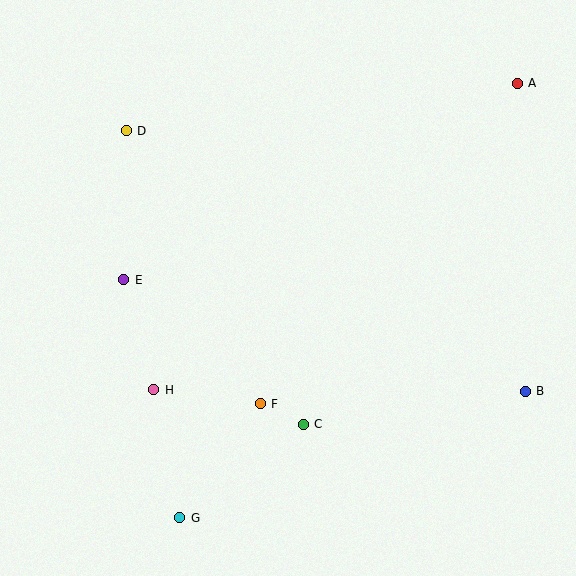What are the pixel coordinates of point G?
Point G is at (180, 518).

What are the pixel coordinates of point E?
Point E is at (124, 280).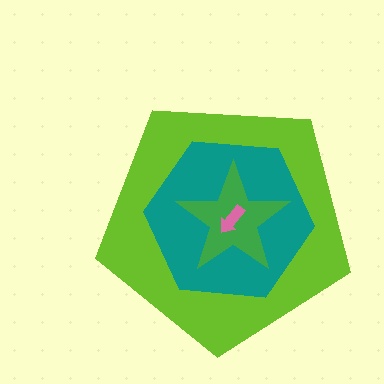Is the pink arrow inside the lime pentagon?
Yes.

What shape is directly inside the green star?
The pink arrow.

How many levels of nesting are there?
4.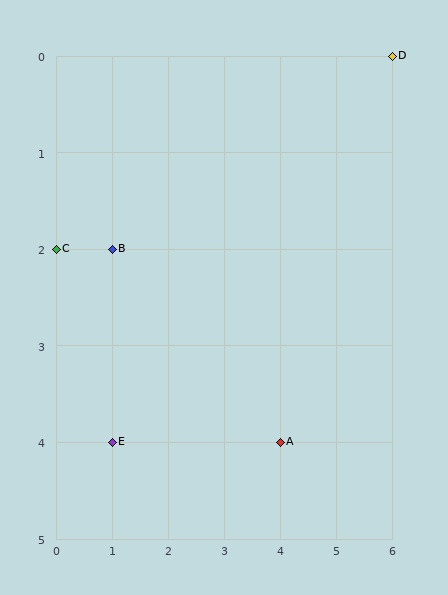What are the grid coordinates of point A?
Point A is at grid coordinates (4, 4).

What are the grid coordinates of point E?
Point E is at grid coordinates (1, 4).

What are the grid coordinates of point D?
Point D is at grid coordinates (6, 0).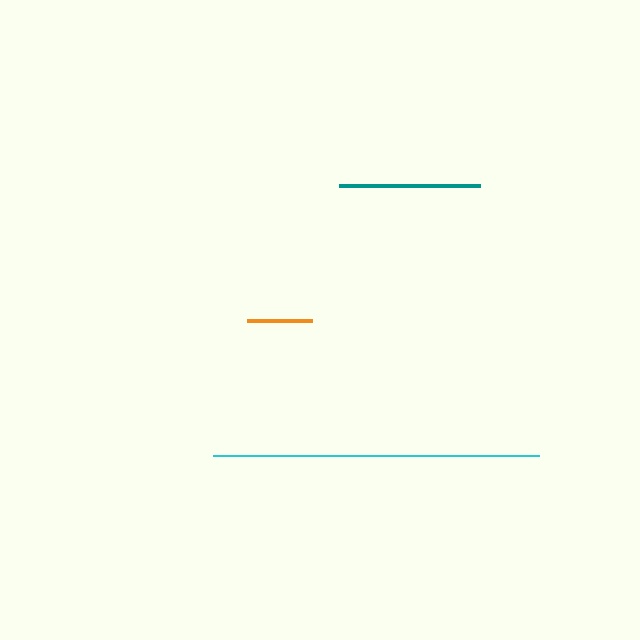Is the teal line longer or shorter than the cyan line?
The cyan line is longer than the teal line.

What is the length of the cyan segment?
The cyan segment is approximately 326 pixels long.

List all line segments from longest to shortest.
From longest to shortest: cyan, teal, orange.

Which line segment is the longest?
The cyan line is the longest at approximately 326 pixels.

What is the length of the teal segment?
The teal segment is approximately 141 pixels long.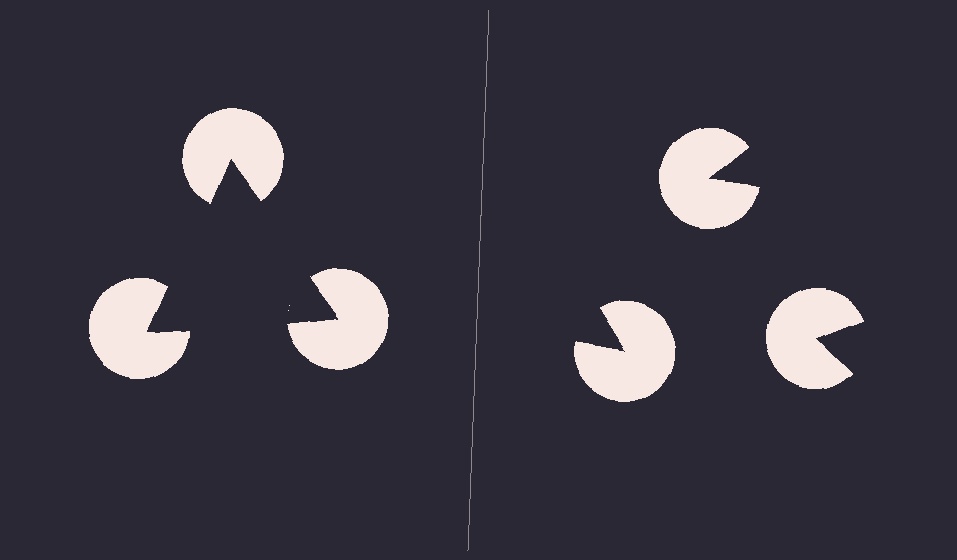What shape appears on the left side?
An illusory triangle.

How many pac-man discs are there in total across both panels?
6 — 3 on each side.